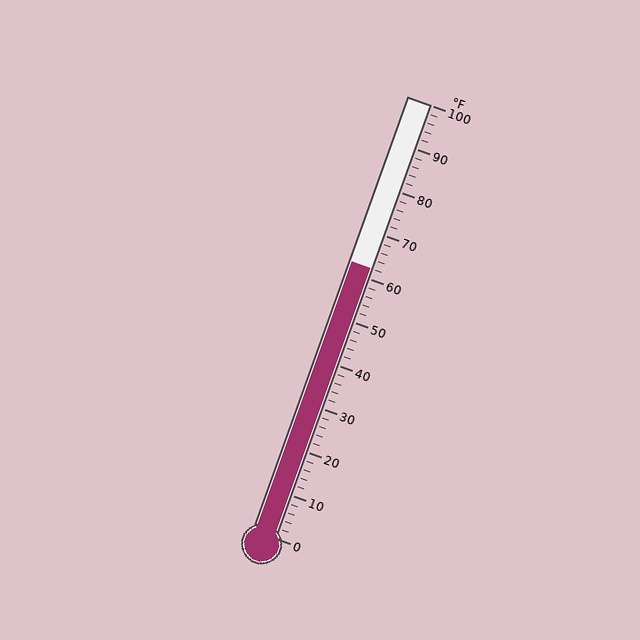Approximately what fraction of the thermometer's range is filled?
The thermometer is filled to approximately 60% of its range.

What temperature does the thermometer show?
The thermometer shows approximately 62°F.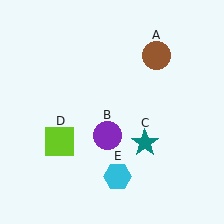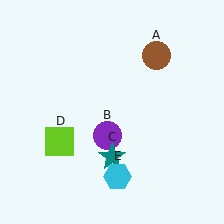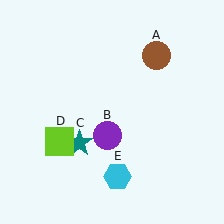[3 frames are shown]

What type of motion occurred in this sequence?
The teal star (object C) rotated clockwise around the center of the scene.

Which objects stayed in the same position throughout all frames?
Brown circle (object A) and purple circle (object B) and lime square (object D) and cyan hexagon (object E) remained stationary.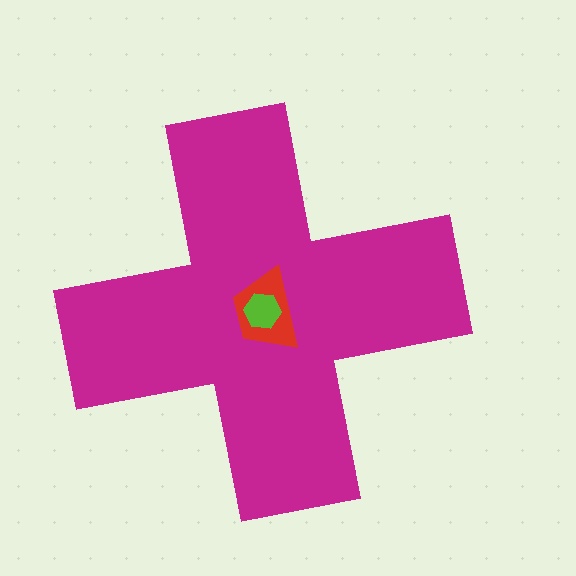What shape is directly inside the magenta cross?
The red trapezoid.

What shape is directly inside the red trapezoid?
The lime hexagon.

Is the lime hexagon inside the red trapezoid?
Yes.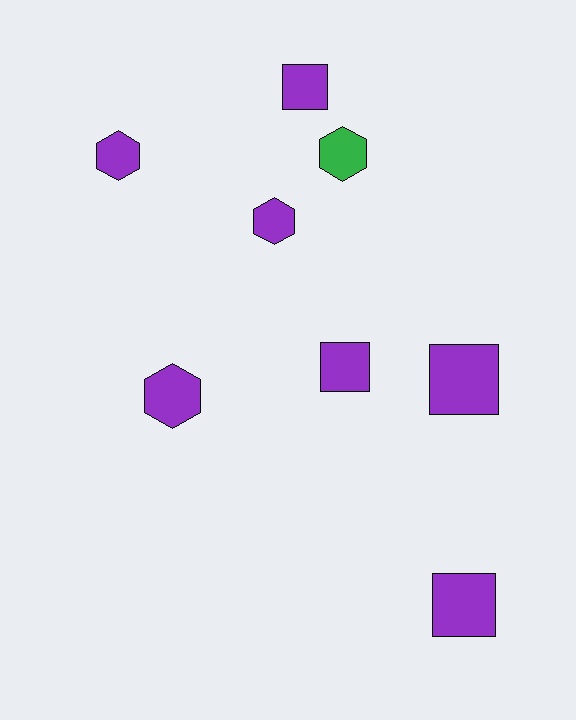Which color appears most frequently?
Purple, with 7 objects.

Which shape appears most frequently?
Hexagon, with 4 objects.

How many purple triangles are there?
There are no purple triangles.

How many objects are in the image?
There are 8 objects.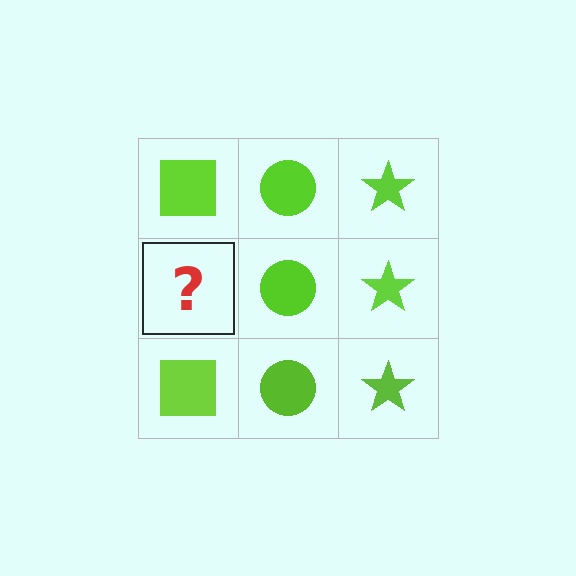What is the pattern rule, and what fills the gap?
The rule is that each column has a consistent shape. The gap should be filled with a lime square.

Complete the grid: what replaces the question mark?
The question mark should be replaced with a lime square.